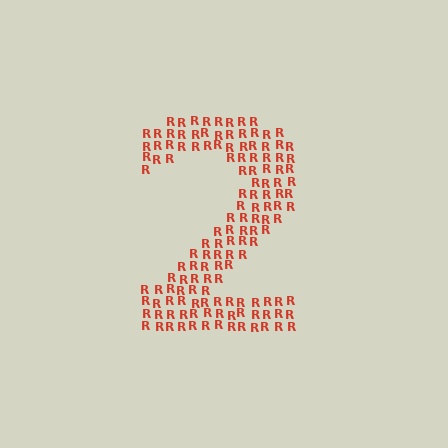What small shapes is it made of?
It is made of small letter R's.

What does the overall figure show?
The overall figure shows the digit 2.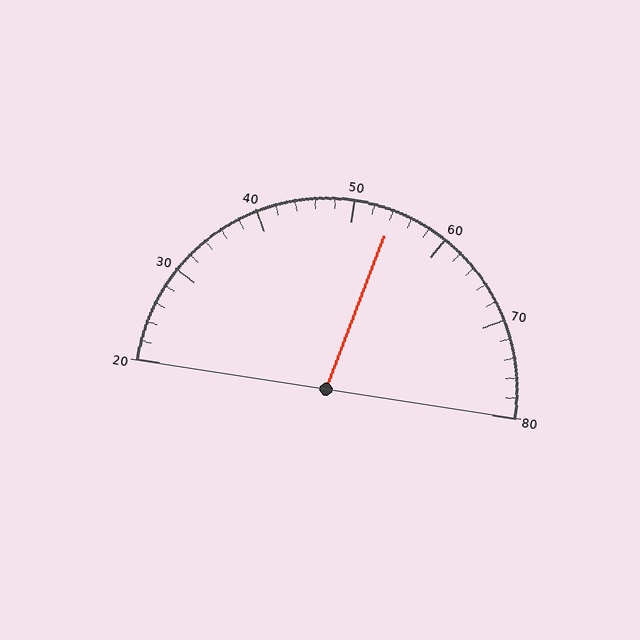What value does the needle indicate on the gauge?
The needle indicates approximately 54.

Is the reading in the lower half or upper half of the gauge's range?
The reading is in the upper half of the range (20 to 80).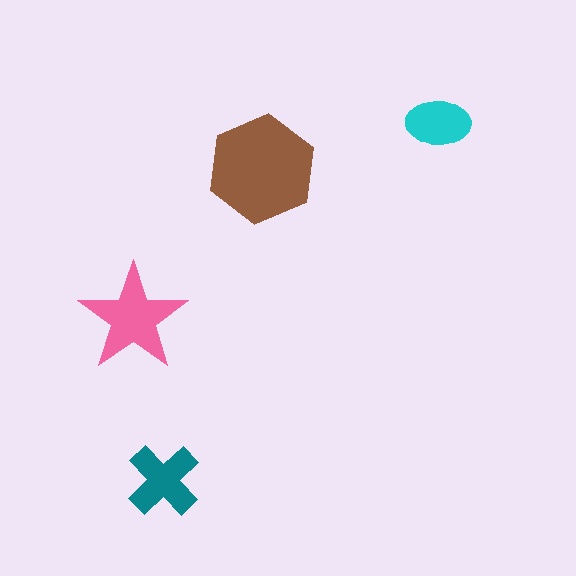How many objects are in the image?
There are 4 objects in the image.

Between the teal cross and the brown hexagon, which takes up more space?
The brown hexagon.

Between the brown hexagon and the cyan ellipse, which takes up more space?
The brown hexagon.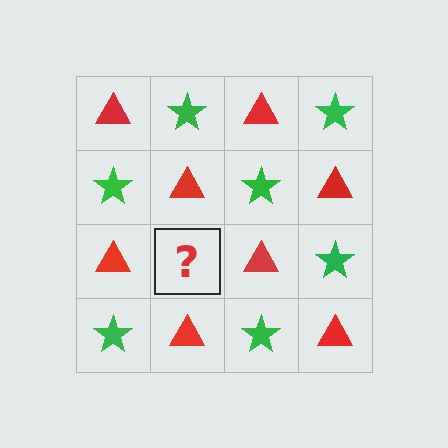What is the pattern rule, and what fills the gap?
The rule is that it alternates red triangle and green star in a checkerboard pattern. The gap should be filled with a green star.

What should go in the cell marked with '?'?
The missing cell should contain a green star.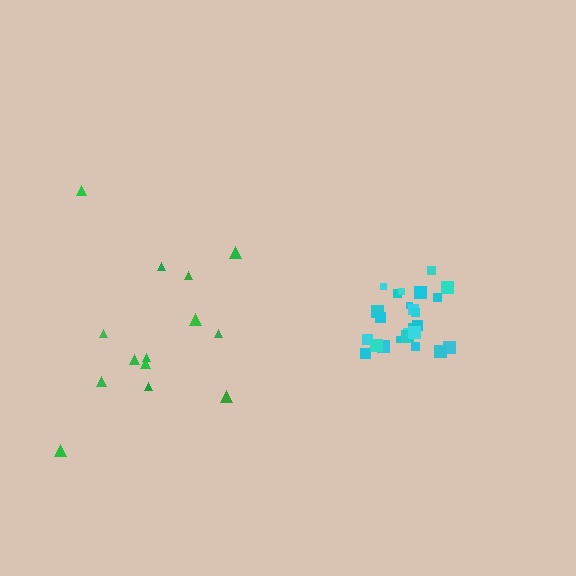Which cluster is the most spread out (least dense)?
Green.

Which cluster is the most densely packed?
Cyan.